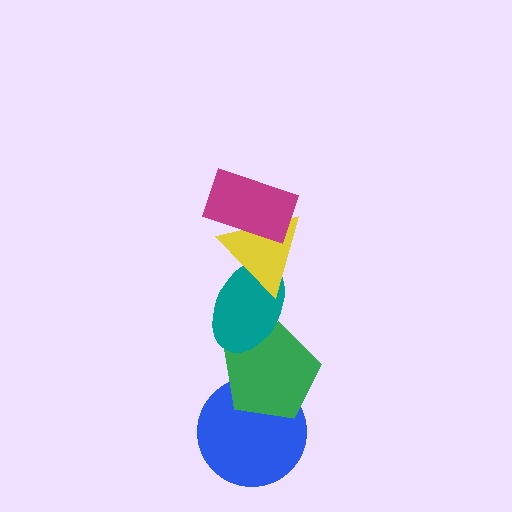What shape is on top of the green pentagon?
The teal ellipse is on top of the green pentagon.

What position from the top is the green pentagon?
The green pentagon is 4th from the top.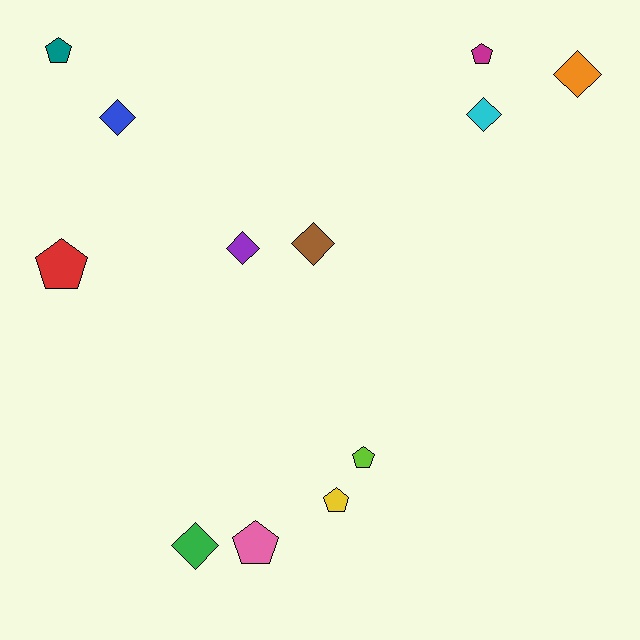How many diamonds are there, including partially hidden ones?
There are 6 diamonds.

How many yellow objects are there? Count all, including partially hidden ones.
There is 1 yellow object.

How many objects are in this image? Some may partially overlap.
There are 12 objects.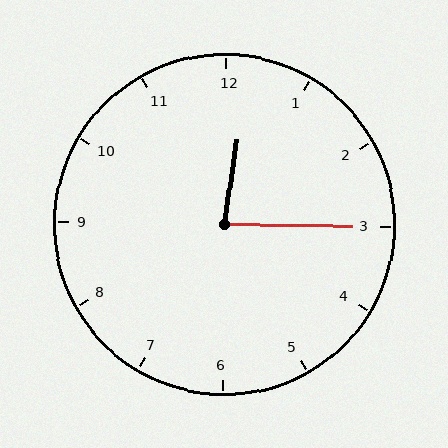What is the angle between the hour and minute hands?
Approximately 82 degrees.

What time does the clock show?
12:15.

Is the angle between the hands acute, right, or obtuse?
It is acute.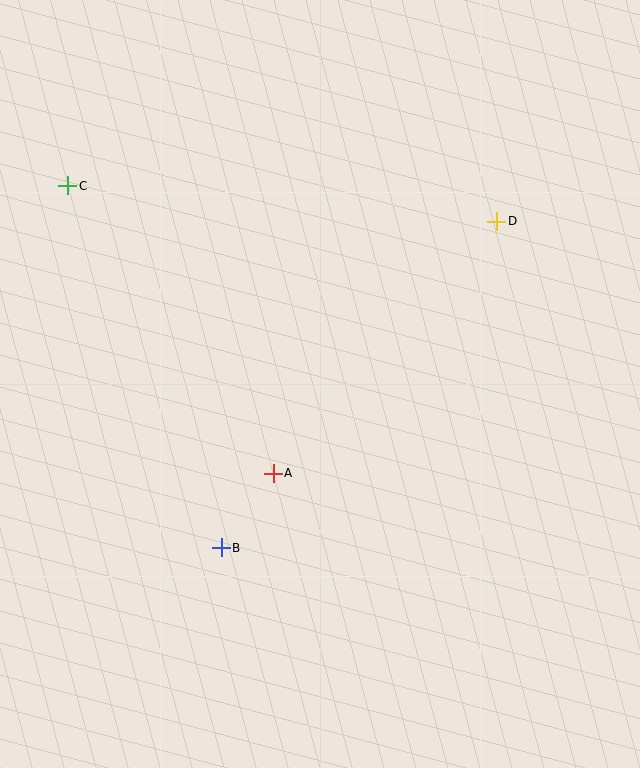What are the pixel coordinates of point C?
Point C is at (68, 185).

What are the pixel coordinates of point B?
Point B is at (221, 548).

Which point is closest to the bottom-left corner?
Point B is closest to the bottom-left corner.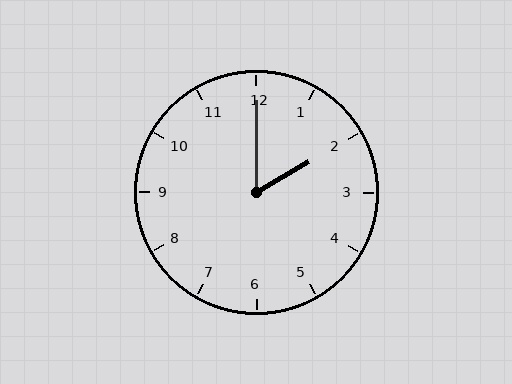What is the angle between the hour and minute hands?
Approximately 60 degrees.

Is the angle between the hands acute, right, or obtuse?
It is acute.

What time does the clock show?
2:00.